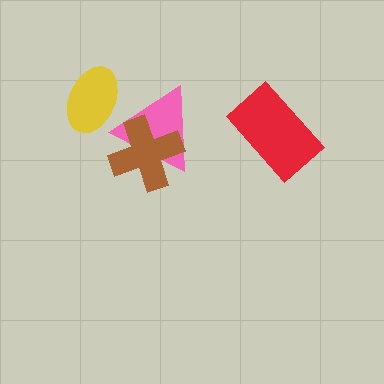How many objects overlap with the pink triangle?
2 objects overlap with the pink triangle.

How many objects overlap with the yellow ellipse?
1 object overlaps with the yellow ellipse.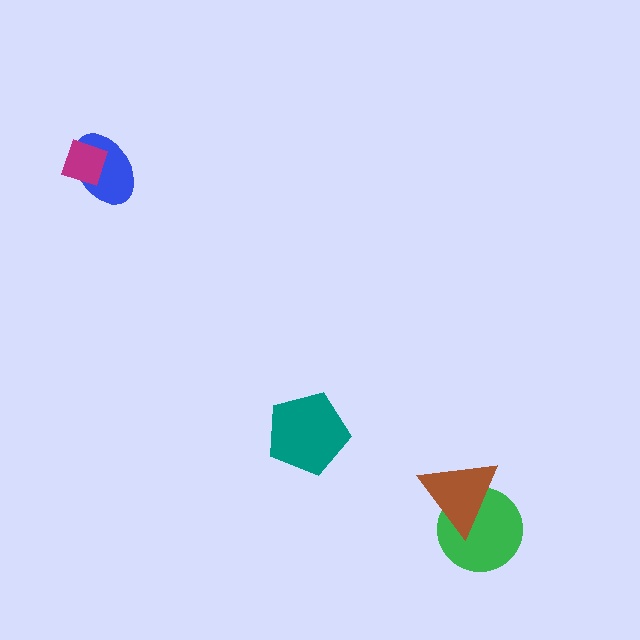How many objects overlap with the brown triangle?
1 object overlaps with the brown triangle.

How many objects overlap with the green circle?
1 object overlaps with the green circle.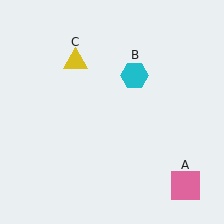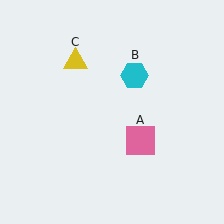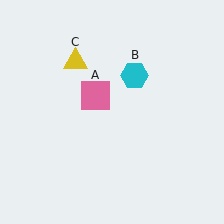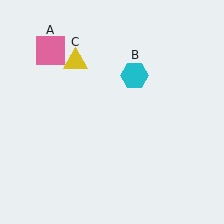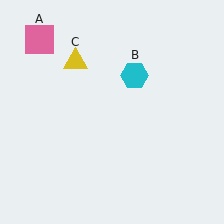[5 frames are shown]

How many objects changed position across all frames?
1 object changed position: pink square (object A).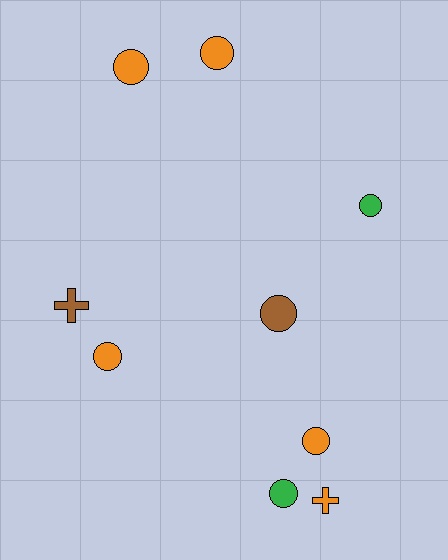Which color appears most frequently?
Orange, with 5 objects.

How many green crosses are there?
There are no green crosses.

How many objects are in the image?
There are 9 objects.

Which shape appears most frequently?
Circle, with 7 objects.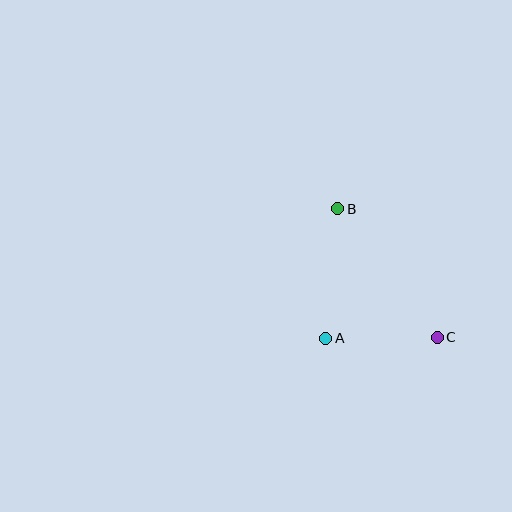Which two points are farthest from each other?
Points B and C are farthest from each other.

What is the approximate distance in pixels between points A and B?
The distance between A and B is approximately 130 pixels.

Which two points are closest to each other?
Points A and C are closest to each other.